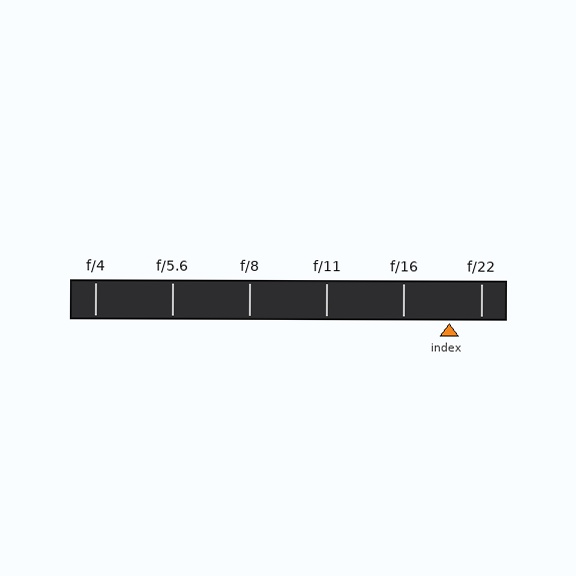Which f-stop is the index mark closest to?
The index mark is closest to f/22.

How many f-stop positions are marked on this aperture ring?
There are 6 f-stop positions marked.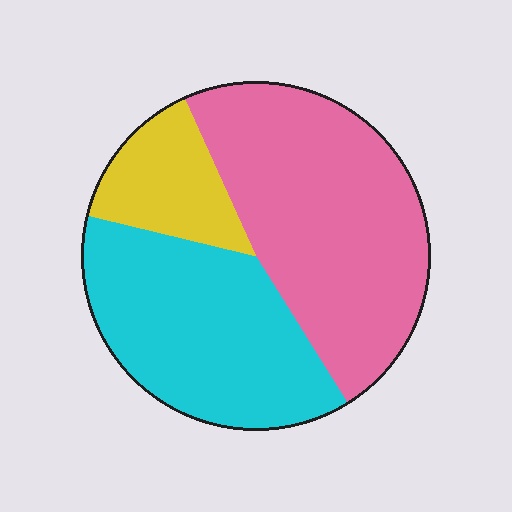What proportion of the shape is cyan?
Cyan covers around 40% of the shape.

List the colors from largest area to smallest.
From largest to smallest: pink, cyan, yellow.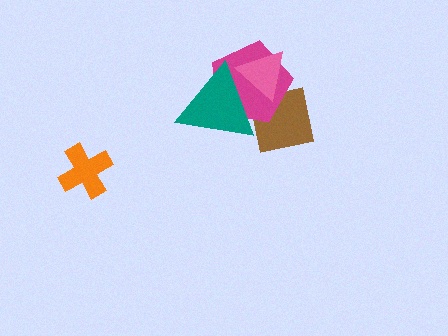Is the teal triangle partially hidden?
No, no other shape covers it.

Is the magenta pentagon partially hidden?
Yes, it is partially covered by another shape.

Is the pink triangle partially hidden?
Yes, it is partially covered by another shape.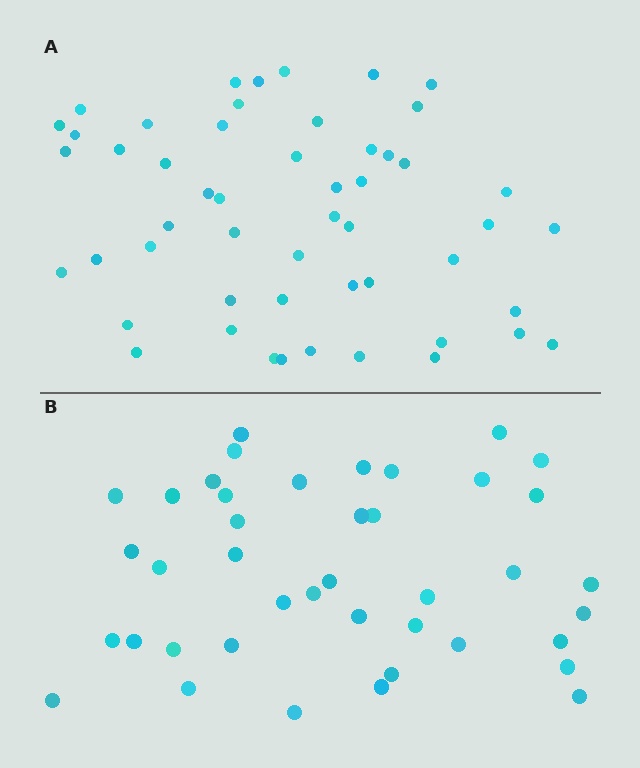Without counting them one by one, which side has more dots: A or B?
Region A (the top region) has more dots.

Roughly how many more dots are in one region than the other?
Region A has roughly 12 or so more dots than region B.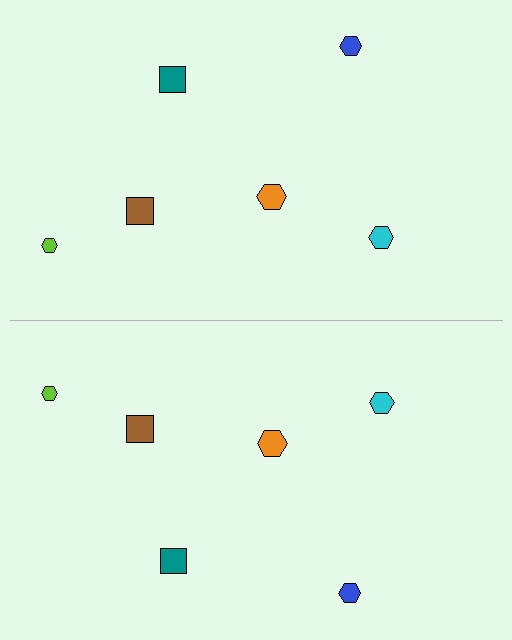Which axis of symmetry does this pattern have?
The pattern has a horizontal axis of symmetry running through the center of the image.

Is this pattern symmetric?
Yes, this pattern has bilateral (reflection) symmetry.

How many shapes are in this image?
There are 12 shapes in this image.